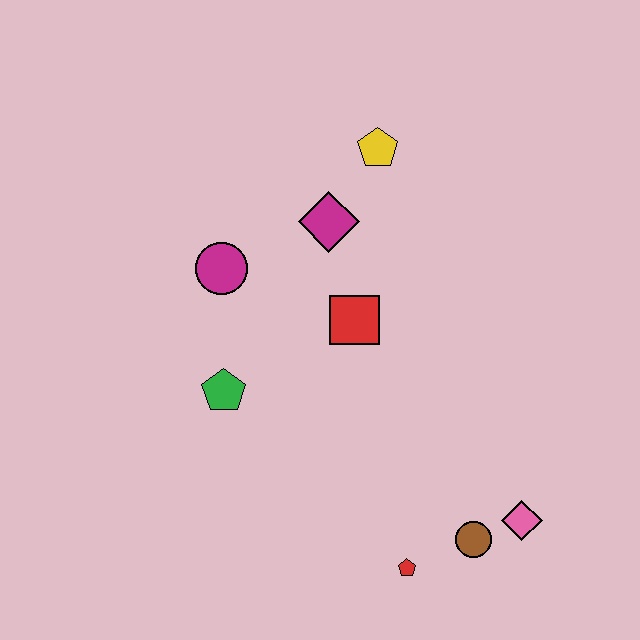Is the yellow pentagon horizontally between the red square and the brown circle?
Yes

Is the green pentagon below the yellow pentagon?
Yes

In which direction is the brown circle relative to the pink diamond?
The brown circle is to the left of the pink diamond.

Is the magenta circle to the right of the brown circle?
No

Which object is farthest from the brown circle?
The yellow pentagon is farthest from the brown circle.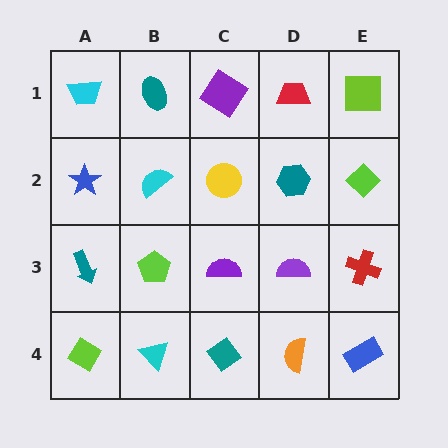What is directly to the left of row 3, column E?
A purple semicircle.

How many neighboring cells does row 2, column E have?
3.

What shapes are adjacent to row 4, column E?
A red cross (row 3, column E), an orange semicircle (row 4, column D).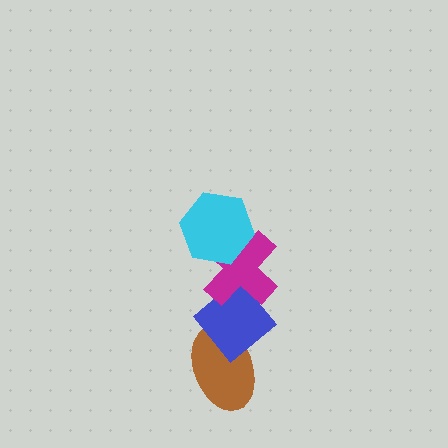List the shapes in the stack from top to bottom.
From top to bottom: the cyan hexagon, the magenta cross, the blue diamond, the brown ellipse.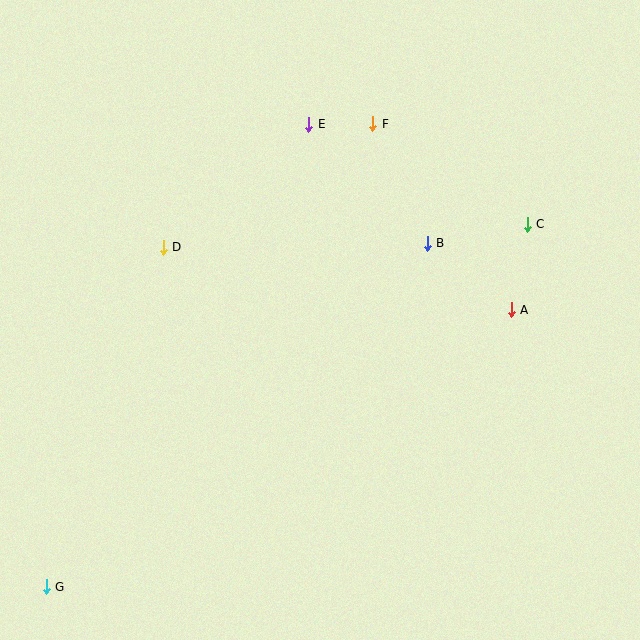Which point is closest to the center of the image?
Point B at (427, 243) is closest to the center.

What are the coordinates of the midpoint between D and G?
The midpoint between D and G is at (105, 417).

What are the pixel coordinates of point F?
Point F is at (373, 124).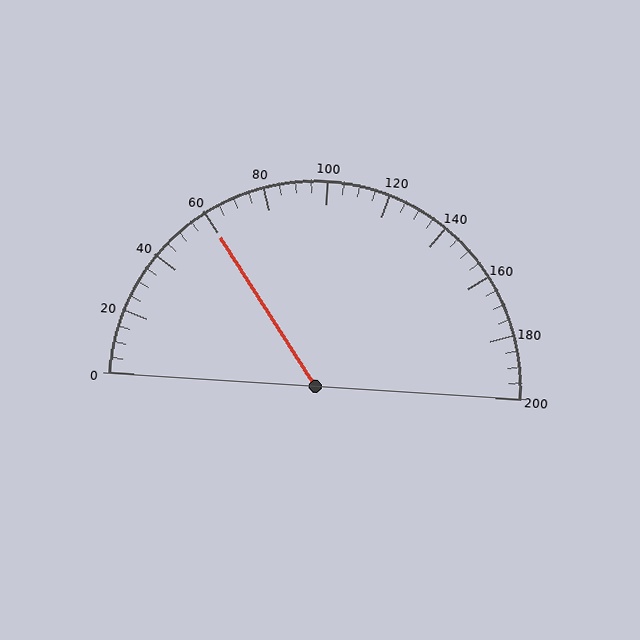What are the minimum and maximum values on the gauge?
The gauge ranges from 0 to 200.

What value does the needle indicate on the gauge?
The needle indicates approximately 60.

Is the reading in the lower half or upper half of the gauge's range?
The reading is in the lower half of the range (0 to 200).